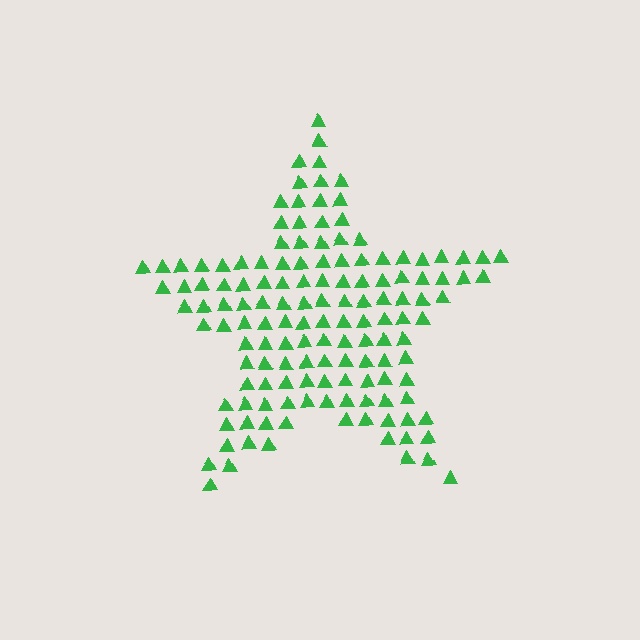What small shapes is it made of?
It is made of small triangles.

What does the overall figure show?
The overall figure shows a star.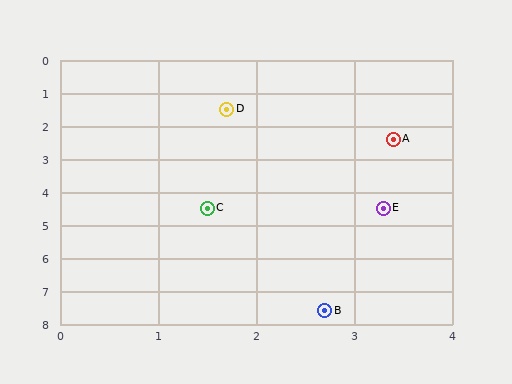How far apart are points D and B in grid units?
Points D and B are about 6.2 grid units apart.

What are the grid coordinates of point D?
Point D is at approximately (1.7, 1.5).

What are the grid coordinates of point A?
Point A is at approximately (3.4, 2.4).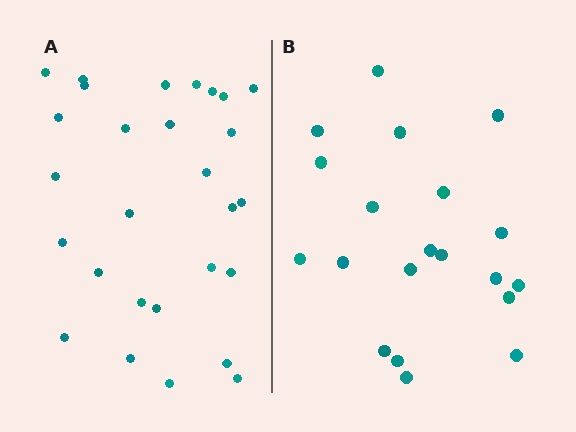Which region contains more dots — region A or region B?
Region A (the left region) has more dots.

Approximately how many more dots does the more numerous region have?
Region A has roughly 8 or so more dots than region B.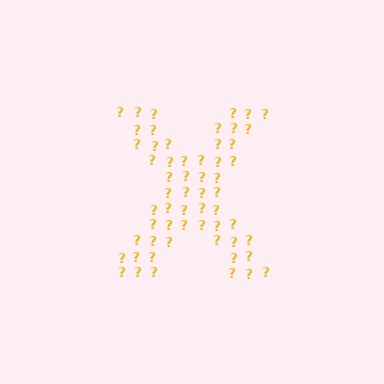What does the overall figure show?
The overall figure shows the letter X.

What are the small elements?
The small elements are question marks.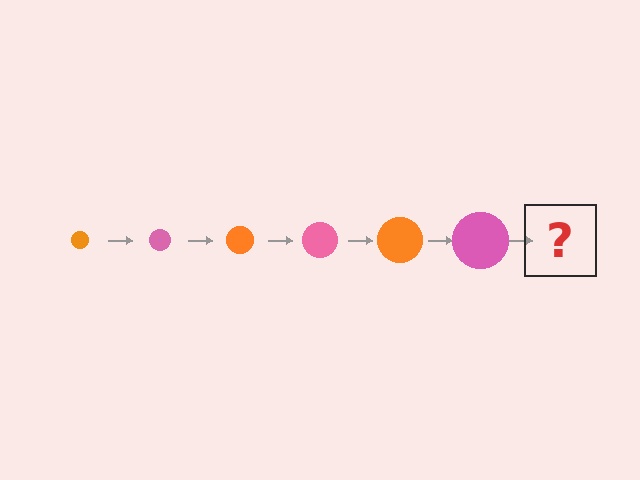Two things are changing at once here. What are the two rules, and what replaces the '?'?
The two rules are that the circle grows larger each step and the color cycles through orange and pink. The '?' should be an orange circle, larger than the previous one.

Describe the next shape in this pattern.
It should be an orange circle, larger than the previous one.